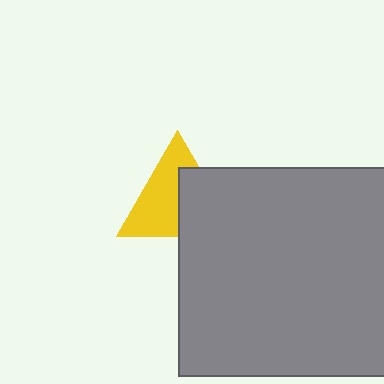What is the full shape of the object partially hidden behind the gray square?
The partially hidden object is a yellow triangle.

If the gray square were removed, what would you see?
You would see the complete yellow triangle.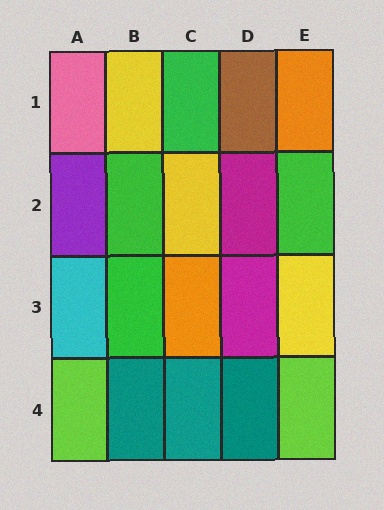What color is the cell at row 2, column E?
Green.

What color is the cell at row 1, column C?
Green.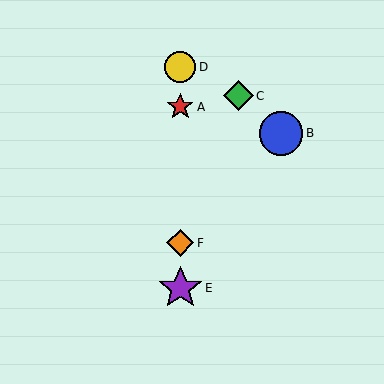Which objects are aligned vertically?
Objects A, D, E, F are aligned vertically.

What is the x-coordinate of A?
Object A is at x≈180.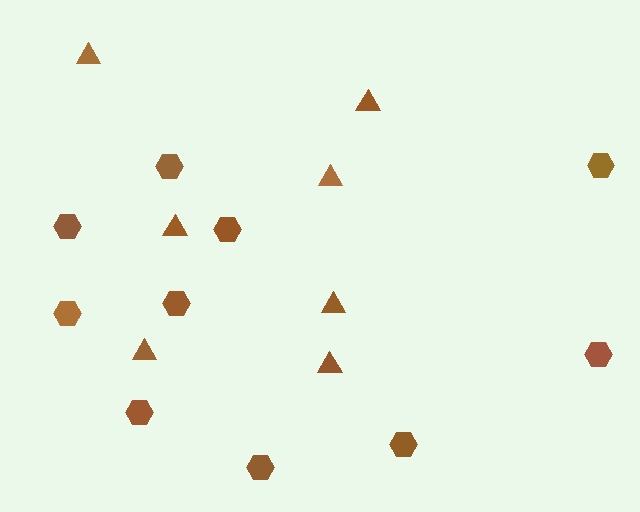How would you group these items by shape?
There are 2 groups: one group of hexagons (10) and one group of triangles (7).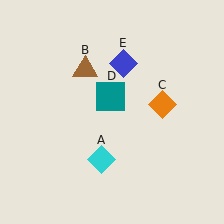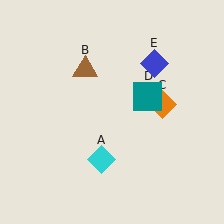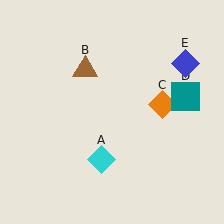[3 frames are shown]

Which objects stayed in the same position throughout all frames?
Cyan diamond (object A) and brown triangle (object B) and orange diamond (object C) remained stationary.